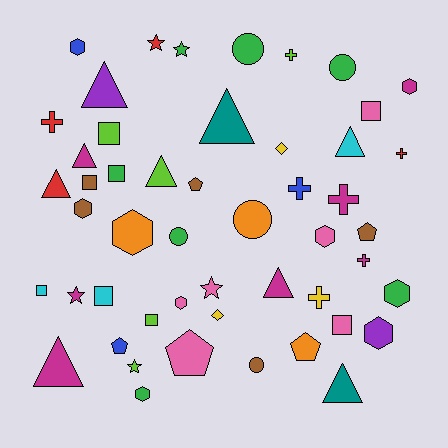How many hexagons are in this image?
There are 9 hexagons.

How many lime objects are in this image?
There are 5 lime objects.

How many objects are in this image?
There are 50 objects.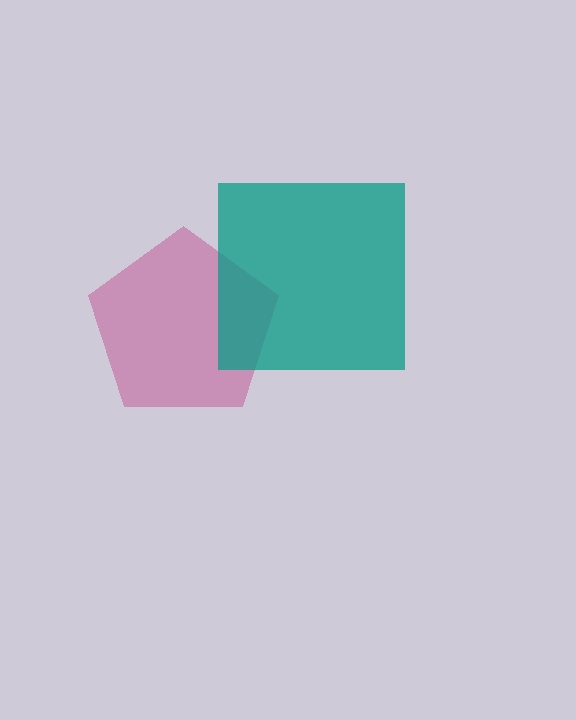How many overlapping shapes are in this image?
There are 2 overlapping shapes in the image.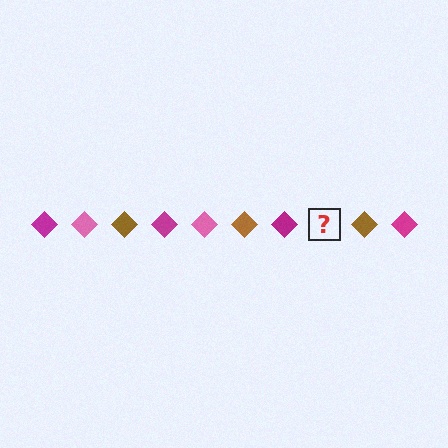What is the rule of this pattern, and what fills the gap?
The rule is that the pattern cycles through magenta, pink, brown diamonds. The gap should be filled with a pink diamond.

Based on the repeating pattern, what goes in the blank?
The blank should be a pink diamond.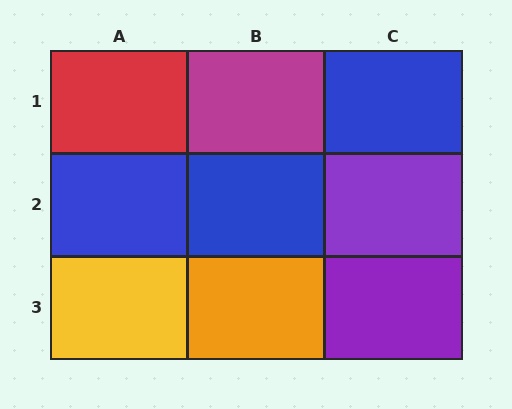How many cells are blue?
3 cells are blue.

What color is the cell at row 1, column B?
Magenta.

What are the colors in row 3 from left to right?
Yellow, orange, purple.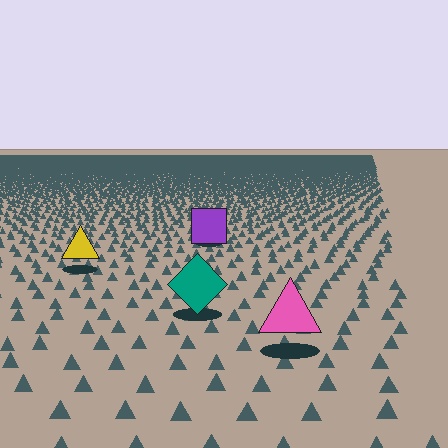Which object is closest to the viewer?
The pink triangle is closest. The texture marks near it are larger and more spread out.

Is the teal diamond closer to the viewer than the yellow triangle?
Yes. The teal diamond is closer — you can tell from the texture gradient: the ground texture is coarser near it.